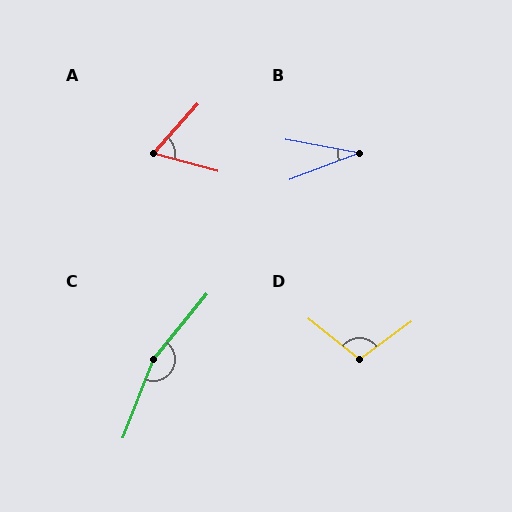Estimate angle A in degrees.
Approximately 63 degrees.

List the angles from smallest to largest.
B (32°), A (63°), D (105°), C (162°).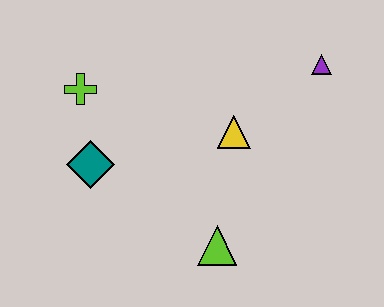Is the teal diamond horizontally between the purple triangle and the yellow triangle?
No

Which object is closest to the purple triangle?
The yellow triangle is closest to the purple triangle.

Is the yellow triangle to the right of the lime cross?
Yes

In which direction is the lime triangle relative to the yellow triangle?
The lime triangle is below the yellow triangle.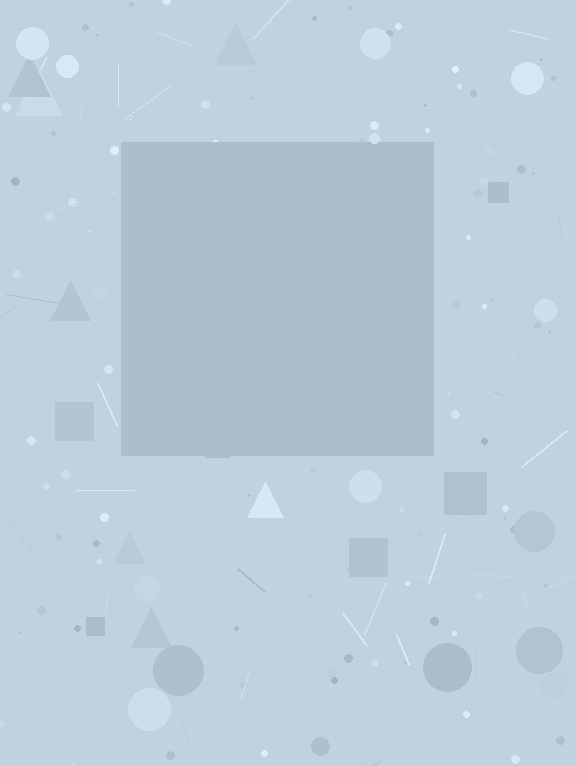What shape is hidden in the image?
A square is hidden in the image.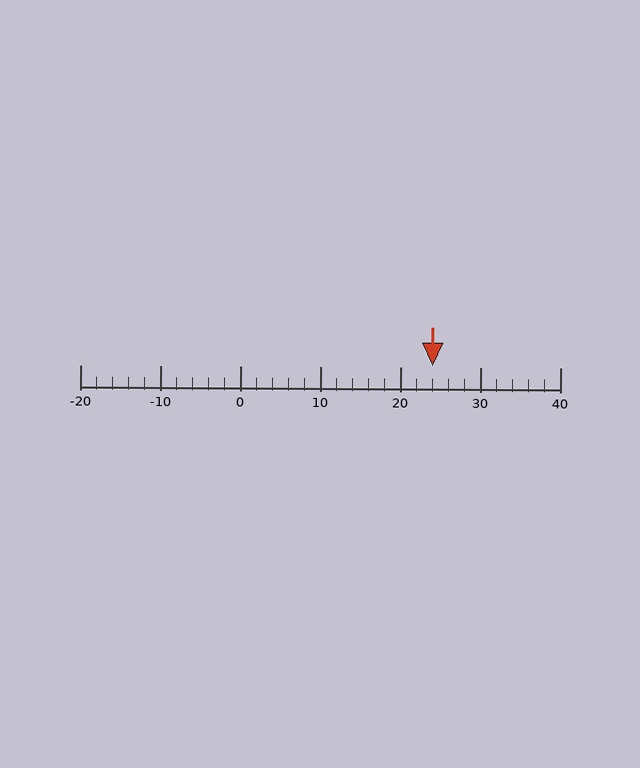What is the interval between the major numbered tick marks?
The major tick marks are spaced 10 units apart.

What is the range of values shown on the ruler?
The ruler shows values from -20 to 40.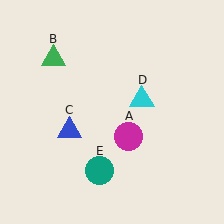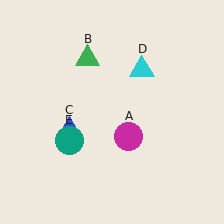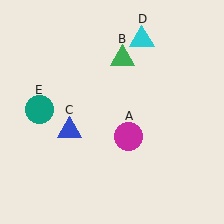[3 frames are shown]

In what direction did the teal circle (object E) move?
The teal circle (object E) moved up and to the left.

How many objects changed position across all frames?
3 objects changed position: green triangle (object B), cyan triangle (object D), teal circle (object E).